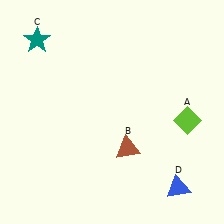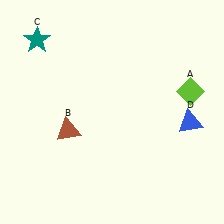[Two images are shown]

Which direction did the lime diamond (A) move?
The lime diamond (A) moved up.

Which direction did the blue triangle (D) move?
The blue triangle (D) moved up.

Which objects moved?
The objects that moved are: the lime diamond (A), the brown triangle (B), the blue triangle (D).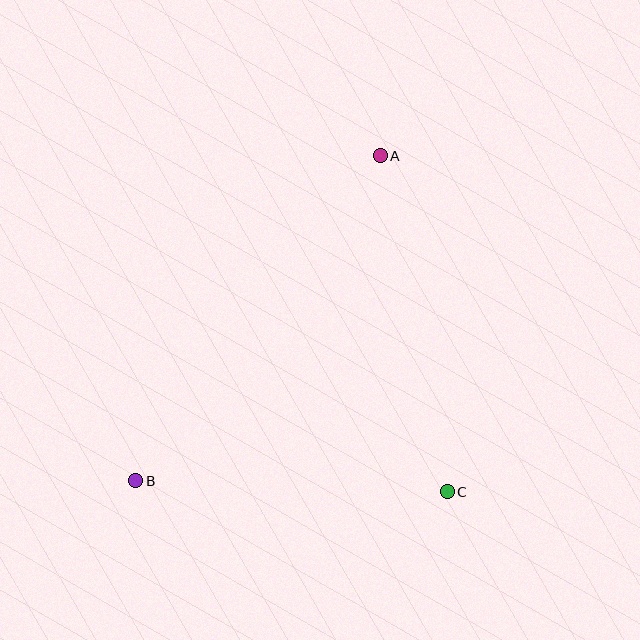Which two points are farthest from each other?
Points A and B are farthest from each other.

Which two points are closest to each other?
Points B and C are closest to each other.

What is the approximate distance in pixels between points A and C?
The distance between A and C is approximately 343 pixels.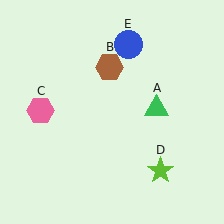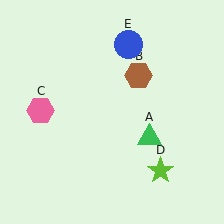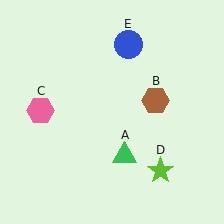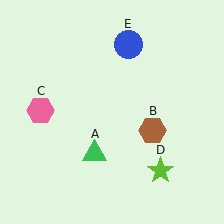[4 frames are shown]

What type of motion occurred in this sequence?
The green triangle (object A), brown hexagon (object B) rotated clockwise around the center of the scene.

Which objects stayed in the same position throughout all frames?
Pink hexagon (object C) and lime star (object D) and blue circle (object E) remained stationary.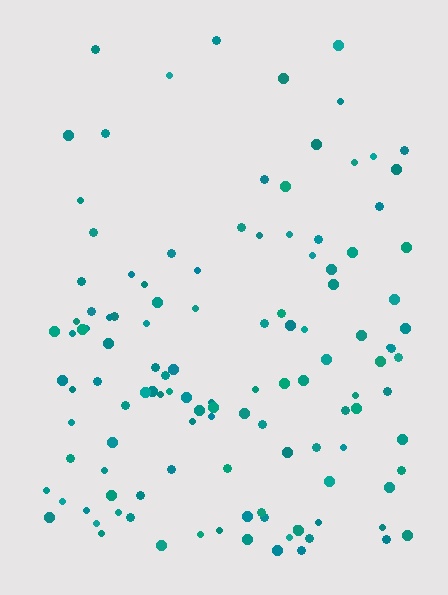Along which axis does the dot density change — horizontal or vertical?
Vertical.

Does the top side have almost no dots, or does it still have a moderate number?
Still a moderate number, just noticeably fewer than the bottom.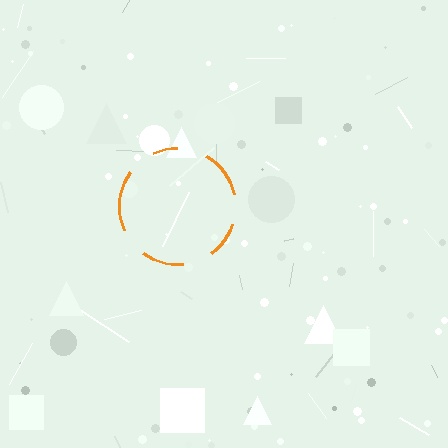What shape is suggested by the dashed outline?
The dashed outline suggests a circle.